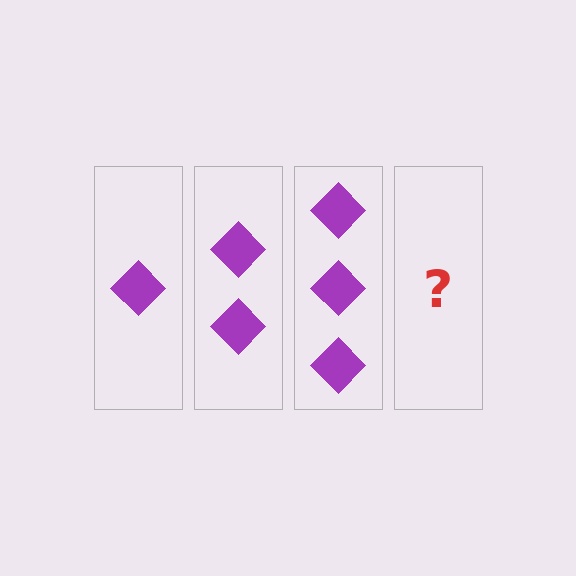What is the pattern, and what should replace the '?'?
The pattern is that each step adds one more diamond. The '?' should be 4 diamonds.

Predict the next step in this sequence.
The next step is 4 diamonds.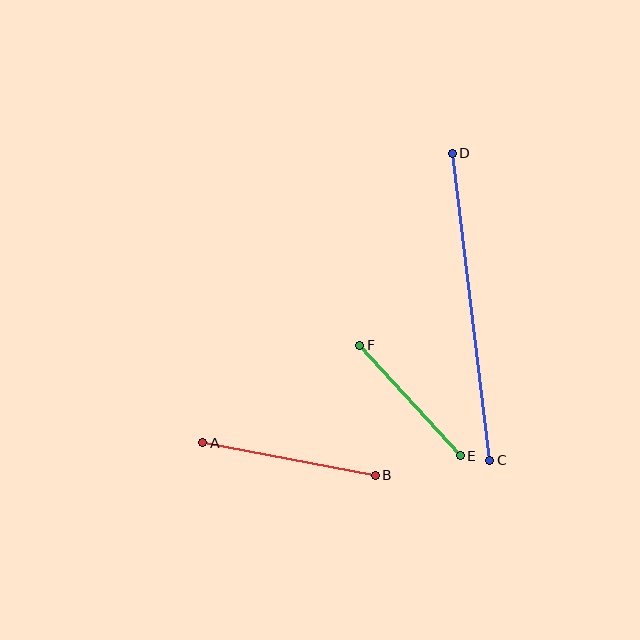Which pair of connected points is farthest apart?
Points C and D are farthest apart.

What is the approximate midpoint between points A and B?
The midpoint is at approximately (289, 459) pixels.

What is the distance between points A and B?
The distance is approximately 176 pixels.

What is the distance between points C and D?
The distance is approximately 309 pixels.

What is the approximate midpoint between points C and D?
The midpoint is at approximately (471, 307) pixels.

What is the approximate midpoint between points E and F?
The midpoint is at approximately (410, 401) pixels.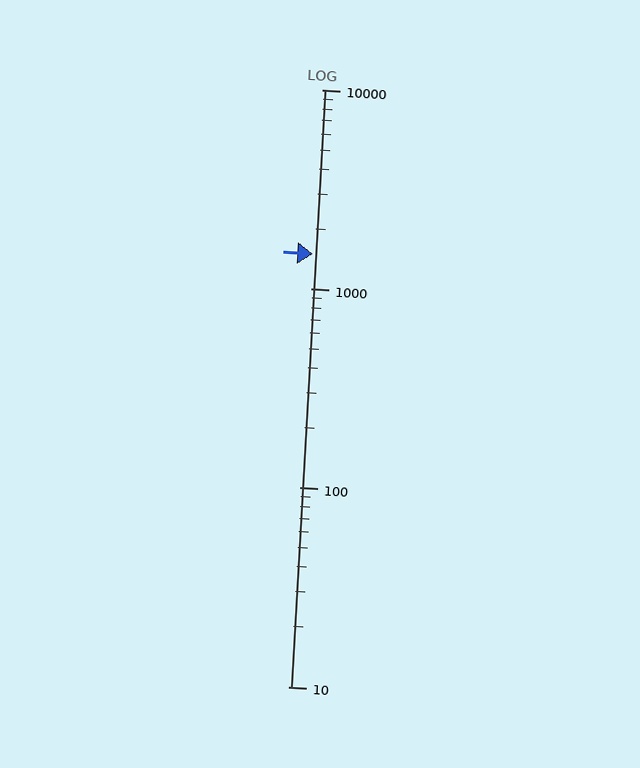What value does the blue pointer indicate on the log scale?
The pointer indicates approximately 1500.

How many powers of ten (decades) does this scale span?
The scale spans 3 decades, from 10 to 10000.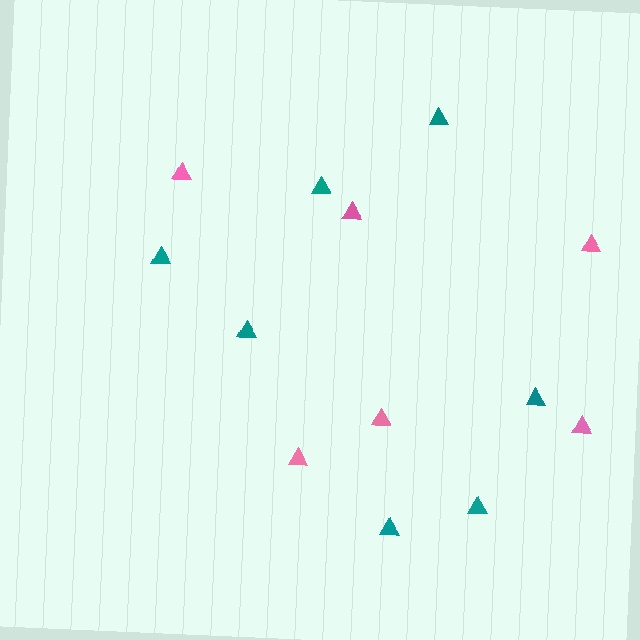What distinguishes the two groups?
There are 2 groups: one group of pink triangles (6) and one group of teal triangles (7).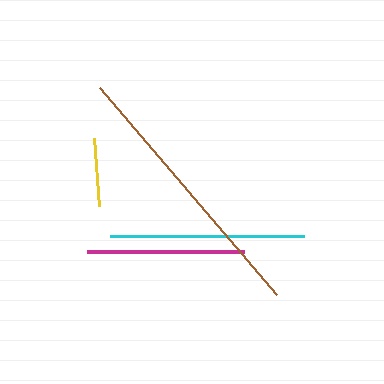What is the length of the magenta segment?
The magenta segment is approximately 157 pixels long.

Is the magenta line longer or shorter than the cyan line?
The cyan line is longer than the magenta line.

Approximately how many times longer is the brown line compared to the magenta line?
The brown line is approximately 1.7 times the length of the magenta line.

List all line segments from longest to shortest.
From longest to shortest: brown, cyan, magenta, yellow.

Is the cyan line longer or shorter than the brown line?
The brown line is longer than the cyan line.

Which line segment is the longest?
The brown line is the longest at approximately 273 pixels.